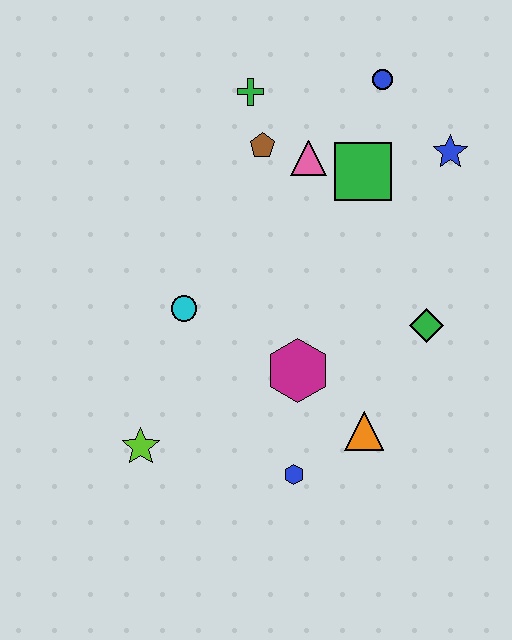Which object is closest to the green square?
The pink triangle is closest to the green square.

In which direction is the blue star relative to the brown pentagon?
The blue star is to the right of the brown pentagon.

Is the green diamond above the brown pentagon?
No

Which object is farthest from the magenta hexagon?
The blue circle is farthest from the magenta hexagon.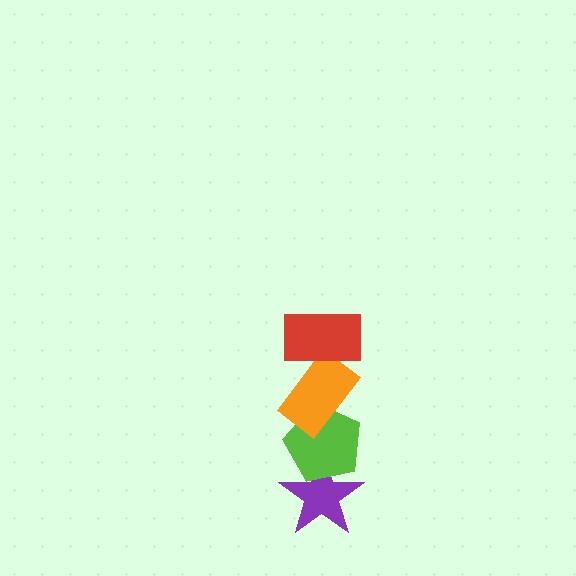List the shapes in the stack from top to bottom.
From top to bottom: the red rectangle, the orange rectangle, the lime pentagon, the purple star.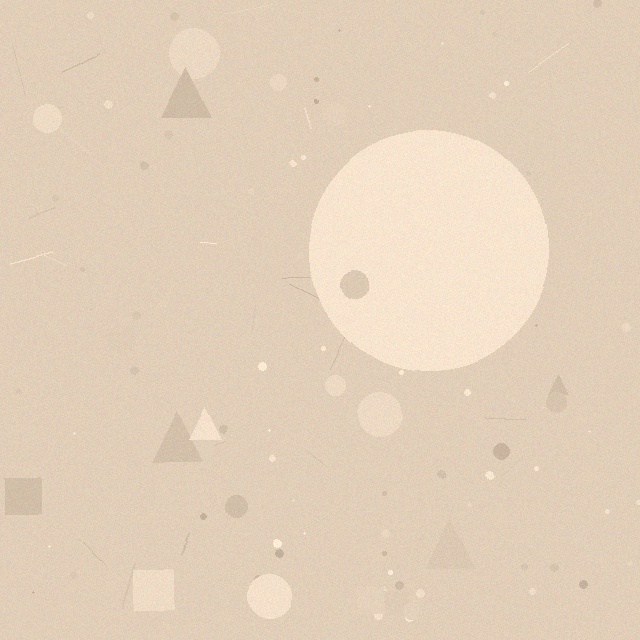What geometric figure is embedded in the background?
A circle is embedded in the background.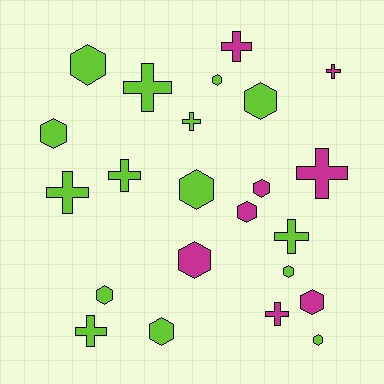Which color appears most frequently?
Lime, with 15 objects.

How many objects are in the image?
There are 23 objects.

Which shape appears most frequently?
Hexagon, with 13 objects.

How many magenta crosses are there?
There are 4 magenta crosses.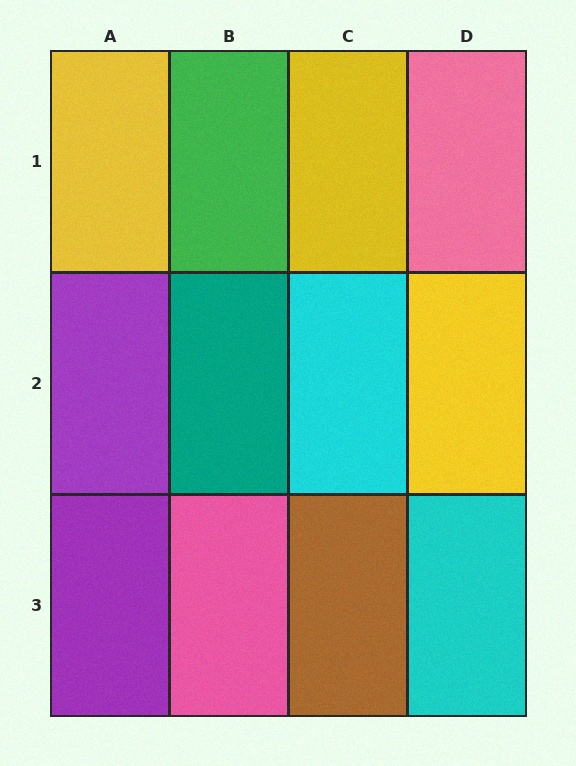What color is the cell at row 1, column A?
Yellow.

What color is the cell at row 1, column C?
Yellow.